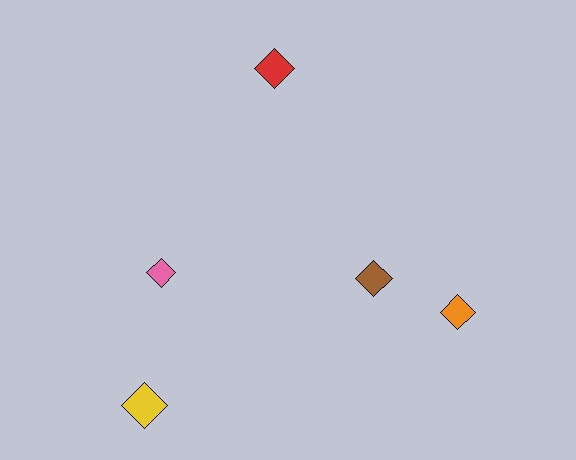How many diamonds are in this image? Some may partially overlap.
There are 5 diamonds.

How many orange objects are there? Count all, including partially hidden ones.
There is 1 orange object.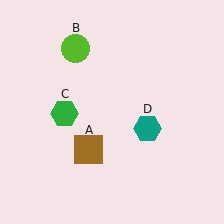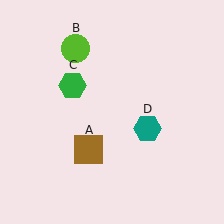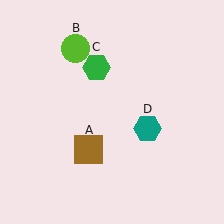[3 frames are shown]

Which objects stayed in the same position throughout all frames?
Brown square (object A) and lime circle (object B) and teal hexagon (object D) remained stationary.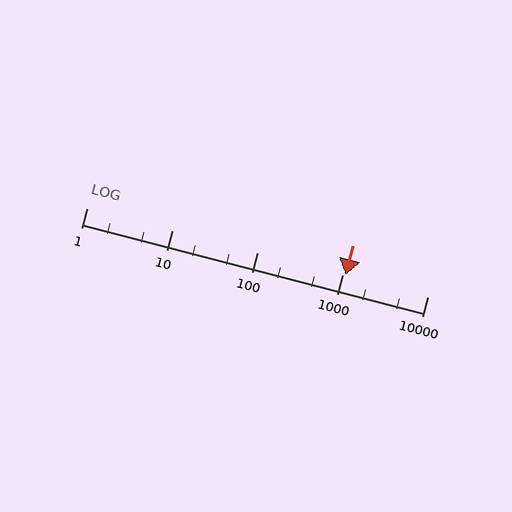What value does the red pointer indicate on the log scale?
The pointer indicates approximately 1100.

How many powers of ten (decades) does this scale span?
The scale spans 4 decades, from 1 to 10000.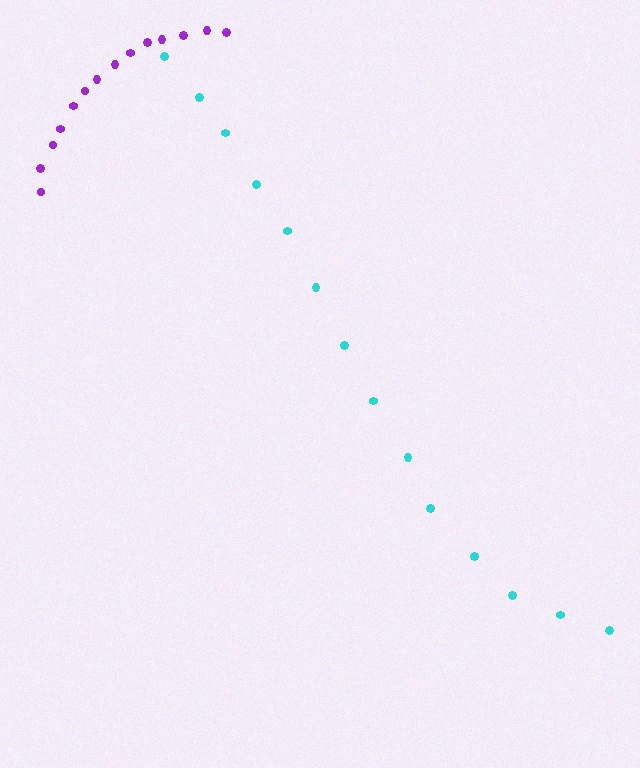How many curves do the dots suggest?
There are 2 distinct paths.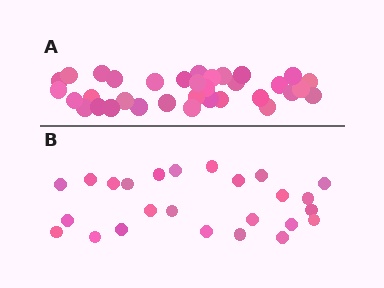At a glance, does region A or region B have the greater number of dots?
Region A (the top region) has more dots.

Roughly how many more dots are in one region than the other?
Region A has roughly 8 or so more dots than region B.